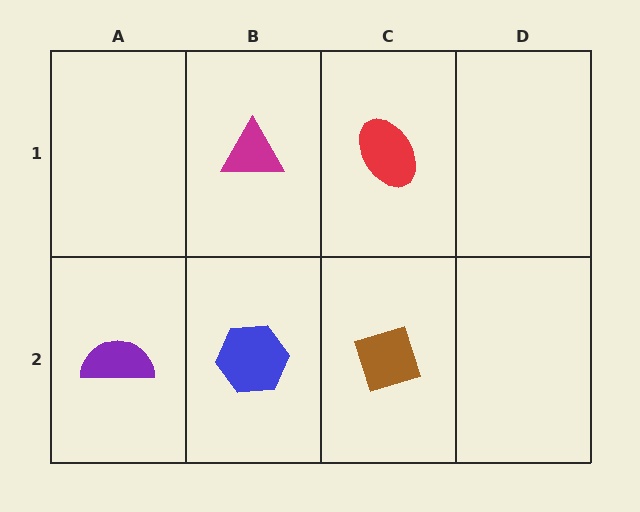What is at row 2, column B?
A blue hexagon.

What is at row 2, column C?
A brown diamond.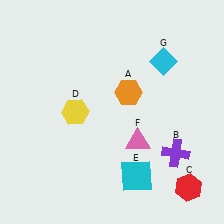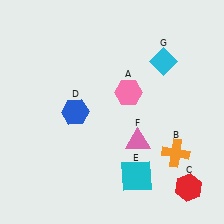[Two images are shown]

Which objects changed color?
A changed from orange to pink. B changed from purple to orange. D changed from yellow to blue.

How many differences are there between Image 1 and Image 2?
There are 3 differences between the two images.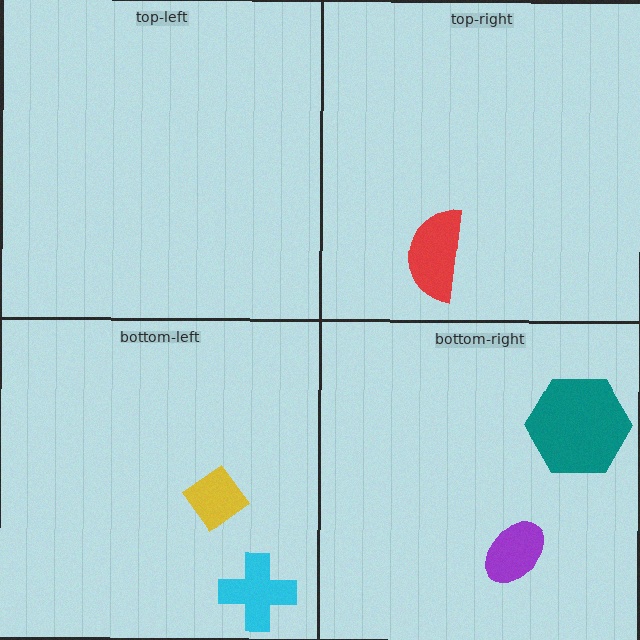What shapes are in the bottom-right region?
The teal hexagon, the purple ellipse.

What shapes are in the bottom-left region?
The yellow diamond, the cyan cross.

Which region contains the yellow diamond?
The bottom-left region.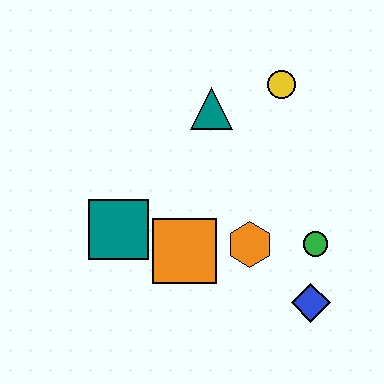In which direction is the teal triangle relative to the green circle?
The teal triangle is above the green circle.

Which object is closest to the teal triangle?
The yellow circle is closest to the teal triangle.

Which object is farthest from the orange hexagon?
The yellow circle is farthest from the orange hexagon.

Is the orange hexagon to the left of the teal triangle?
No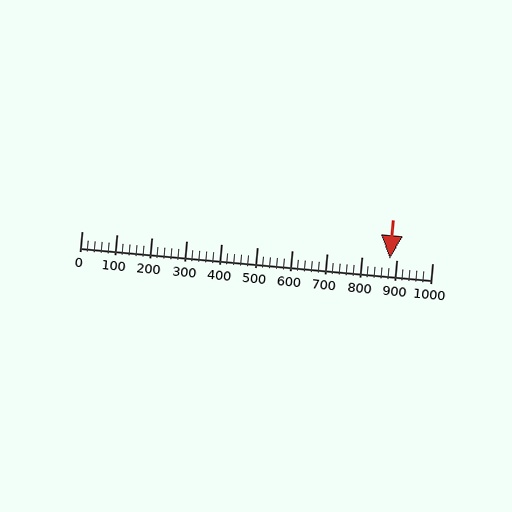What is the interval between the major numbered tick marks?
The major tick marks are spaced 100 units apart.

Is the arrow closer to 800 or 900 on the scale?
The arrow is closer to 900.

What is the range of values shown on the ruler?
The ruler shows values from 0 to 1000.